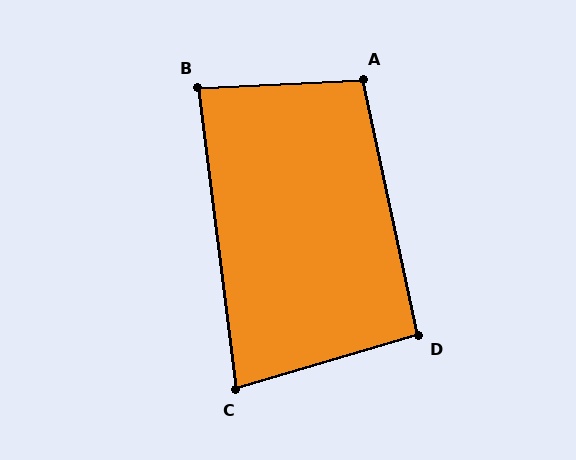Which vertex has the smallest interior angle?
C, at approximately 81 degrees.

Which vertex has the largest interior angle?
A, at approximately 99 degrees.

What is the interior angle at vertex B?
Approximately 86 degrees (approximately right).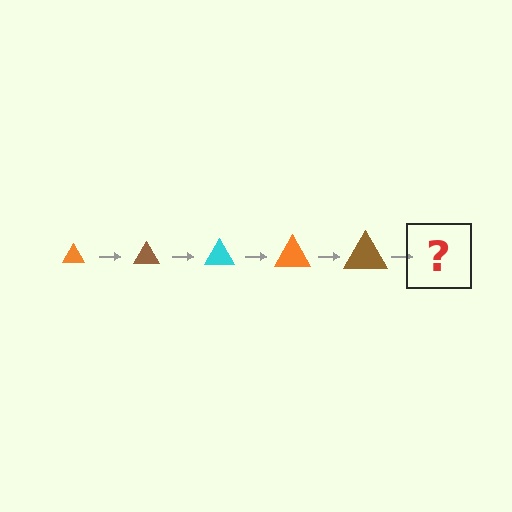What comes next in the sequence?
The next element should be a cyan triangle, larger than the previous one.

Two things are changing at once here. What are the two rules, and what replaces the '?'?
The two rules are that the triangle grows larger each step and the color cycles through orange, brown, and cyan. The '?' should be a cyan triangle, larger than the previous one.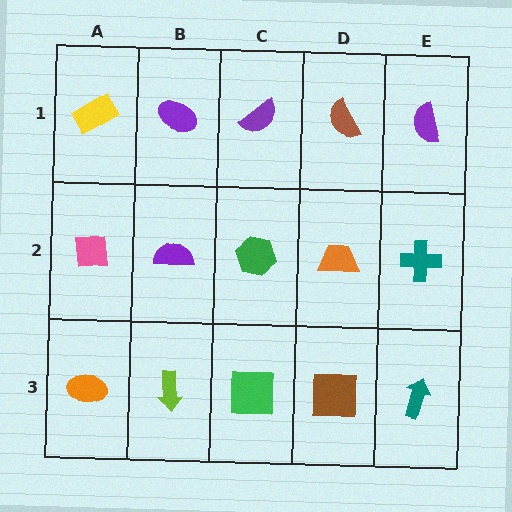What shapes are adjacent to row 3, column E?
A teal cross (row 2, column E), a brown square (row 3, column D).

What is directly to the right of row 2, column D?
A teal cross.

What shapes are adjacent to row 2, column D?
A brown semicircle (row 1, column D), a brown square (row 3, column D), a green hexagon (row 2, column C), a teal cross (row 2, column E).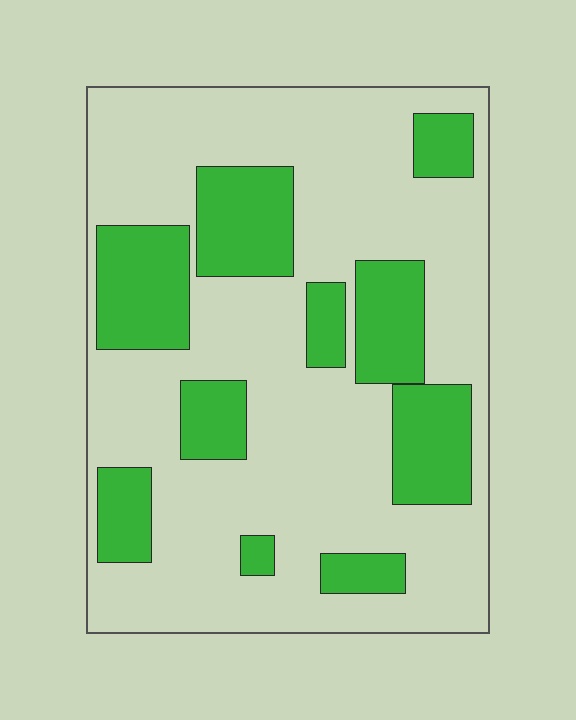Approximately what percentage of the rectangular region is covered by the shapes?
Approximately 30%.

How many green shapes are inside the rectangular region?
10.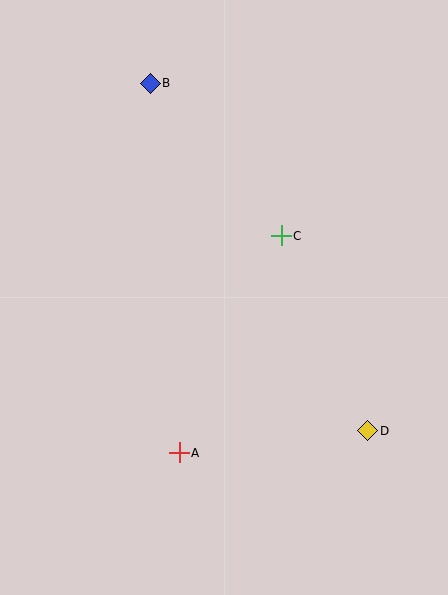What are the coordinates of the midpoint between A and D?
The midpoint between A and D is at (274, 442).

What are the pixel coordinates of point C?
Point C is at (281, 236).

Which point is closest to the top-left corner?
Point B is closest to the top-left corner.